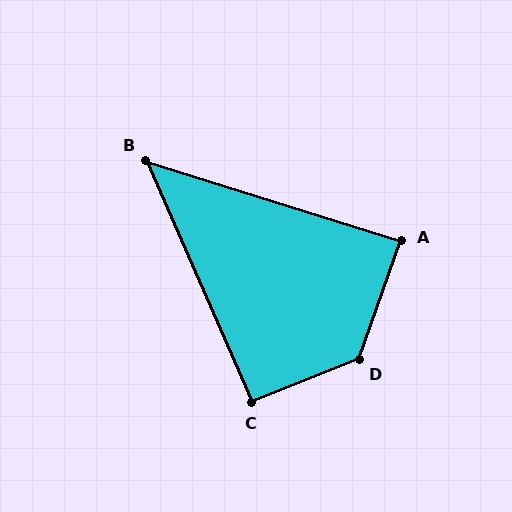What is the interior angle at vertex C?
Approximately 92 degrees (approximately right).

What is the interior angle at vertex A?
Approximately 88 degrees (approximately right).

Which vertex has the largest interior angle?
D, at approximately 131 degrees.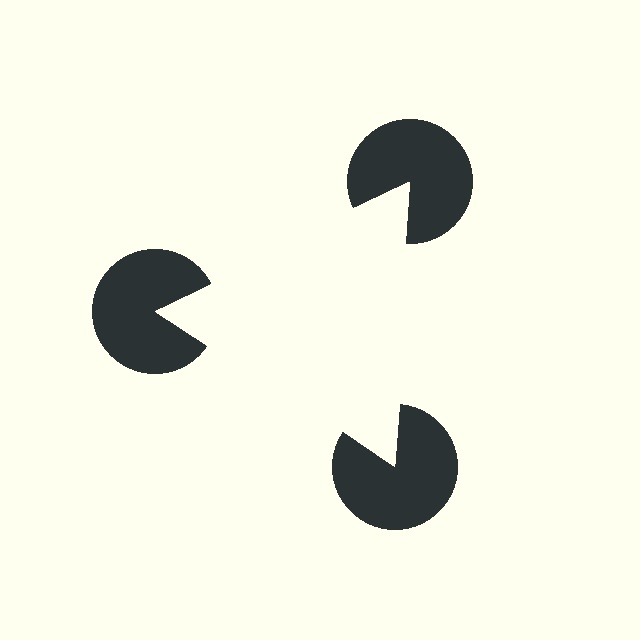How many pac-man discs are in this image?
There are 3 — one at each vertex of the illusory triangle.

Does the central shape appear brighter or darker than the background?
It typically appears slightly brighter than the background, even though no actual brightness change is drawn.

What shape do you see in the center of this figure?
An illusory triangle — its edges are inferred from the aligned wedge cuts in the pac-man discs, not physically drawn.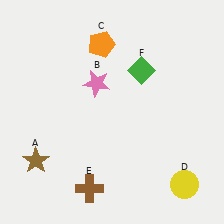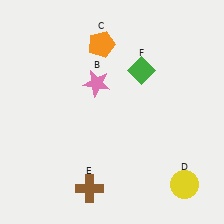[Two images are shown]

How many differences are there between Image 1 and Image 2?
There is 1 difference between the two images.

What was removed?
The brown star (A) was removed in Image 2.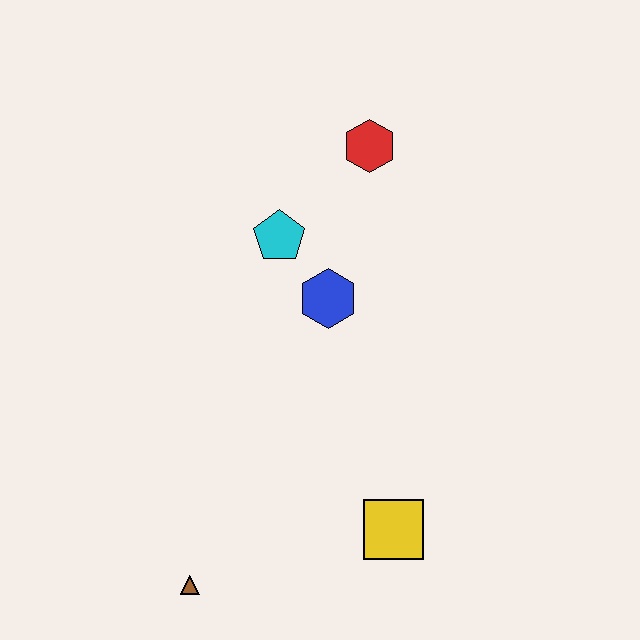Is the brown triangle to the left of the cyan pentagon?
Yes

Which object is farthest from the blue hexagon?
The brown triangle is farthest from the blue hexagon.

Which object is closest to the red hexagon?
The cyan pentagon is closest to the red hexagon.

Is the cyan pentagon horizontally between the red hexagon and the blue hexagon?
No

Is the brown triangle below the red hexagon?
Yes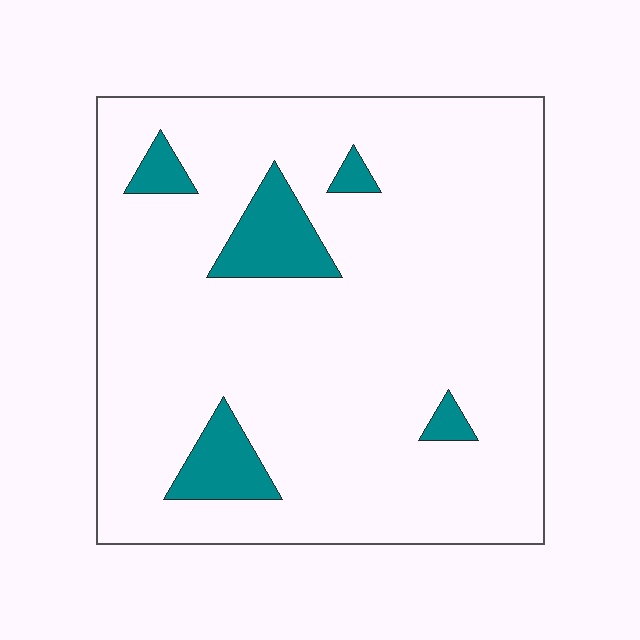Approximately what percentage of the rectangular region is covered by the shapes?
Approximately 10%.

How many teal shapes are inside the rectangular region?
5.